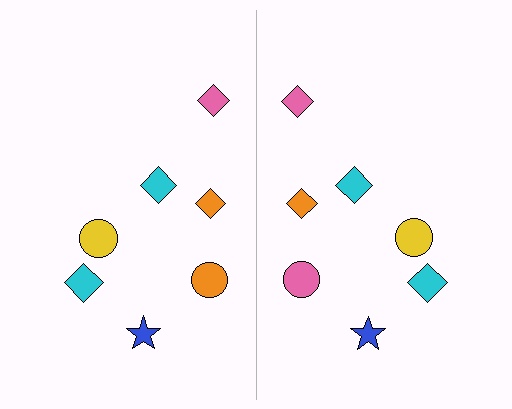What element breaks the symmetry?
The pink circle on the right side breaks the symmetry — its mirror counterpart is orange.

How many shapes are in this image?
There are 14 shapes in this image.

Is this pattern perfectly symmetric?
No, the pattern is not perfectly symmetric. The pink circle on the right side breaks the symmetry — its mirror counterpart is orange.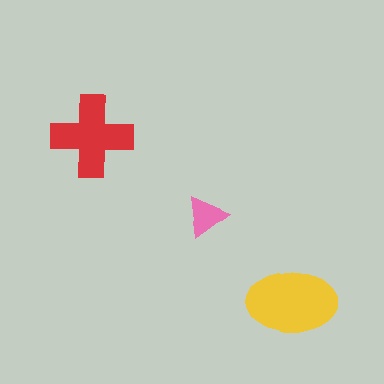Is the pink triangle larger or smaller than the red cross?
Smaller.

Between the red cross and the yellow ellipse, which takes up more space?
The yellow ellipse.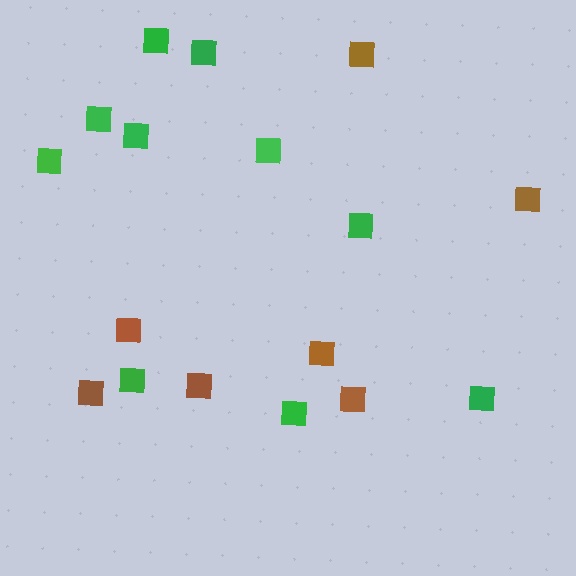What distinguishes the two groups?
There are 2 groups: one group of brown squares (7) and one group of green squares (10).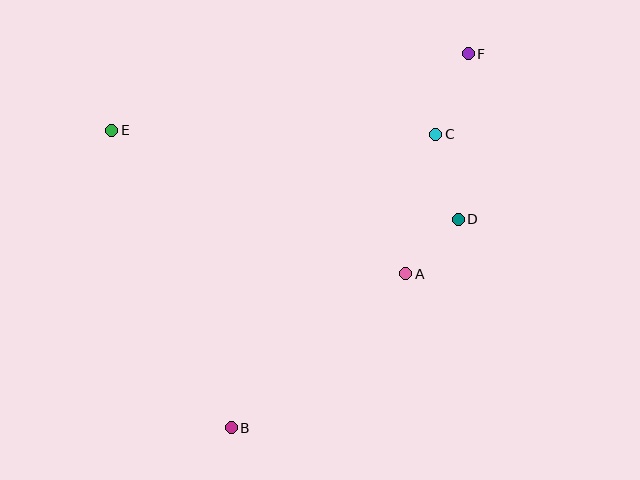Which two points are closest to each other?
Points A and D are closest to each other.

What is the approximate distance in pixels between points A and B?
The distance between A and B is approximately 233 pixels.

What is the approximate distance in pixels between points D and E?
The distance between D and E is approximately 358 pixels.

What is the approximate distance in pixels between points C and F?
The distance between C and F is approximately 87 pixels.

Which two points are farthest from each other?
Points B and F are farthest from each other.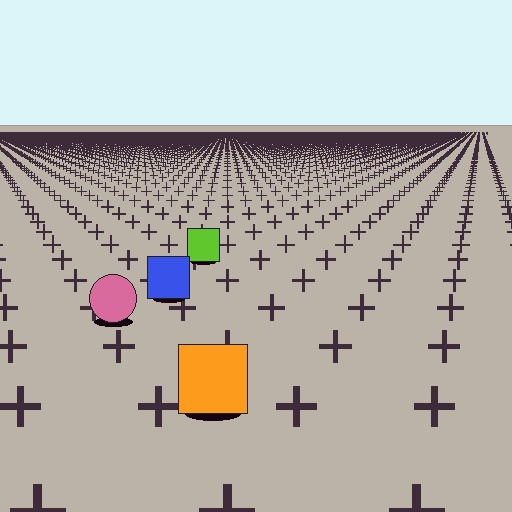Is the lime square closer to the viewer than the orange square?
No. The orange square is closer — you can tell from the texture gradient: the ground texture is coarser near it.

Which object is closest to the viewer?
The orange square is closest. The texture marks near it are larger and more spread out.